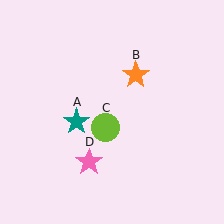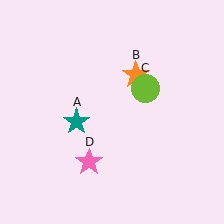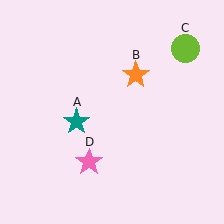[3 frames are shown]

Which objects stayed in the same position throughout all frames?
Teal star (object A) and orange star (object B) and pink star (object D) remained stationary.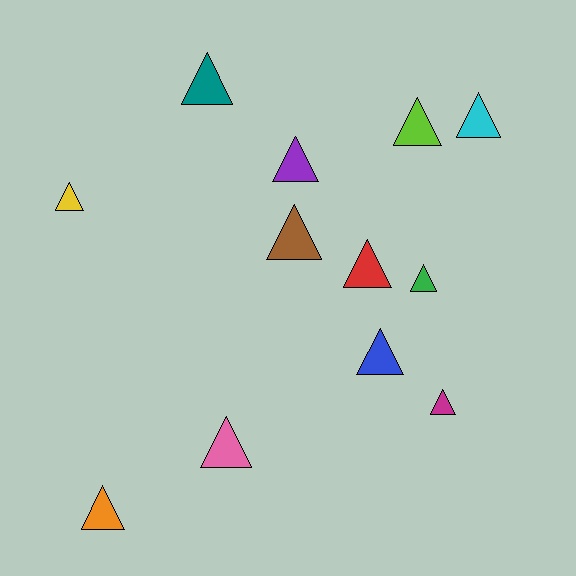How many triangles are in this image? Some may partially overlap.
There are 12 triangles.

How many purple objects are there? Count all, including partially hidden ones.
There is 1 purple object.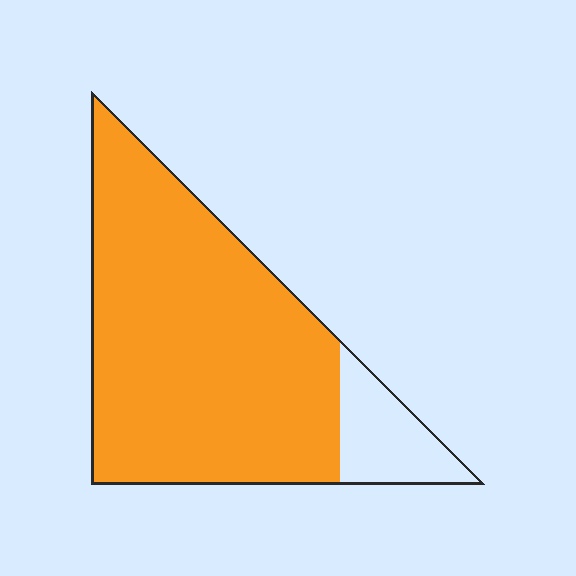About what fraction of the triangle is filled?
About seven eighths (7/8).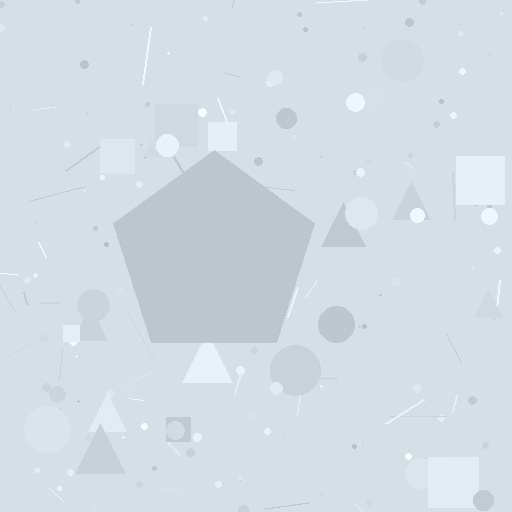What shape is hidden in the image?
A pentagon is hidden in the image.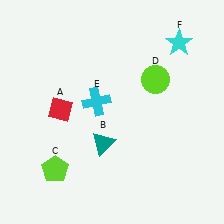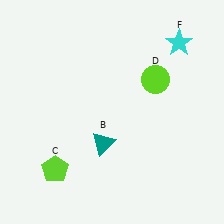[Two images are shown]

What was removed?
The cyan cross (E), the red diamond (A) were removed in Image 2.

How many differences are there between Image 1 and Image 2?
There are 2 differences between the two images.